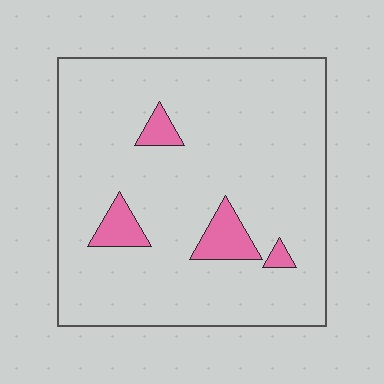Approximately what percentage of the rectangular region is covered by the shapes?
Approximately 10%.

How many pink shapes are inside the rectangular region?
4.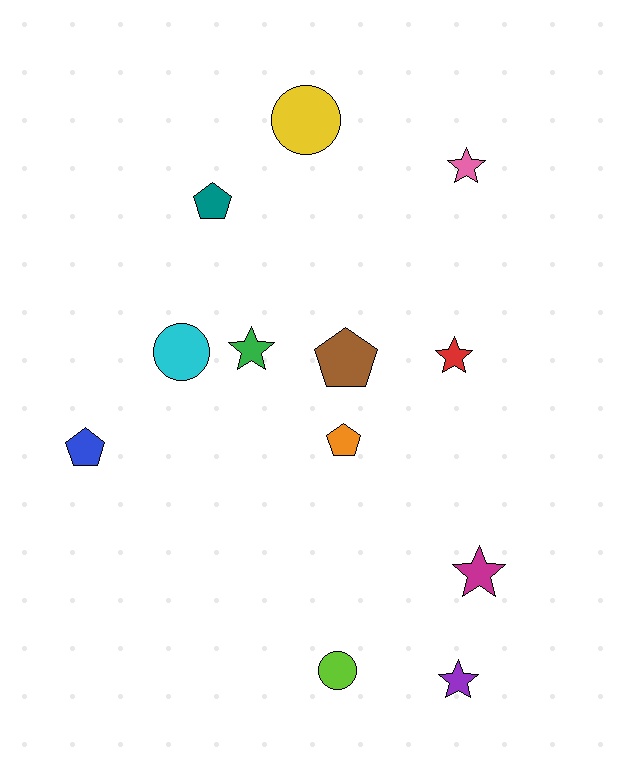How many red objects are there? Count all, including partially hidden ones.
There is 1 red object.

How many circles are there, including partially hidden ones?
There are 3 circles.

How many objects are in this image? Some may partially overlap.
There are 12 objects.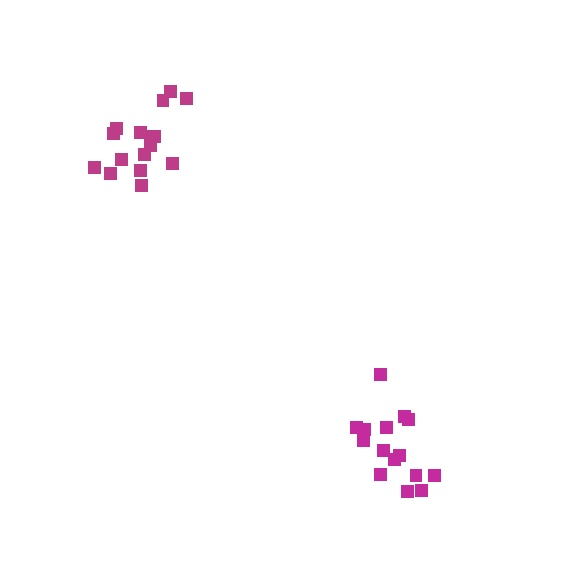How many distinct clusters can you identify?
There are 2 distinct clusters.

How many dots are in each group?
Group 1: 16 dots, Group 2: 15 dots (31 total).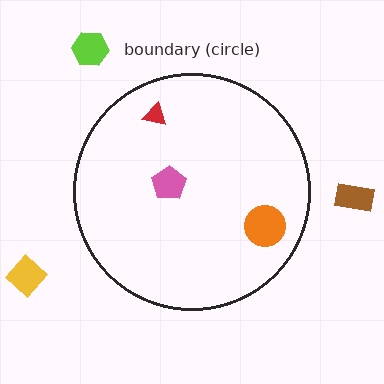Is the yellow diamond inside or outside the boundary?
Outside.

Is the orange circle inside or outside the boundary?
Inside.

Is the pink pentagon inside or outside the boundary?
Inside.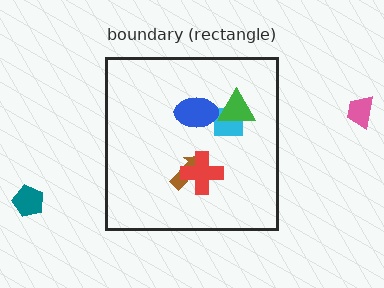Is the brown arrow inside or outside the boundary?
Inside.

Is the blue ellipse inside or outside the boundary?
Inside.